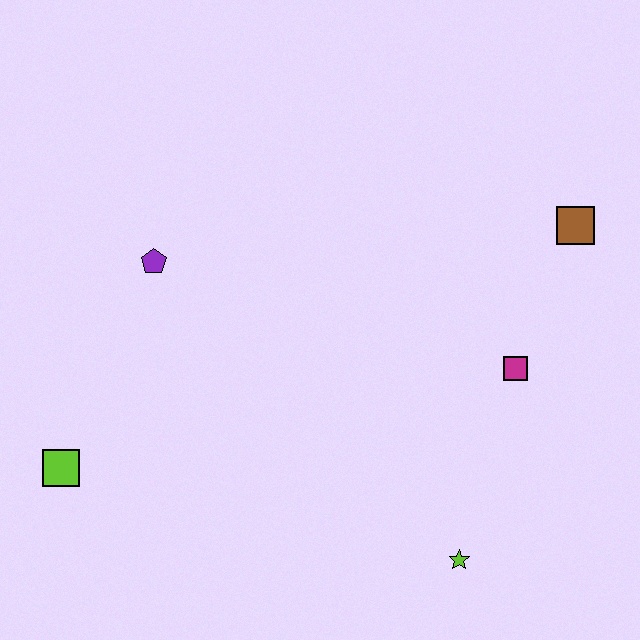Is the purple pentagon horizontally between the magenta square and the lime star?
No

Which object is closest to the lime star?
The magenta square is closest to the lime star.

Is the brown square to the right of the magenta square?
Yes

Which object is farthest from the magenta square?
The lime square is farthest from the magenta square.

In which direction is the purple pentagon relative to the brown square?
The purple pentagon is to the left of the brown square.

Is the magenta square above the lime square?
Yes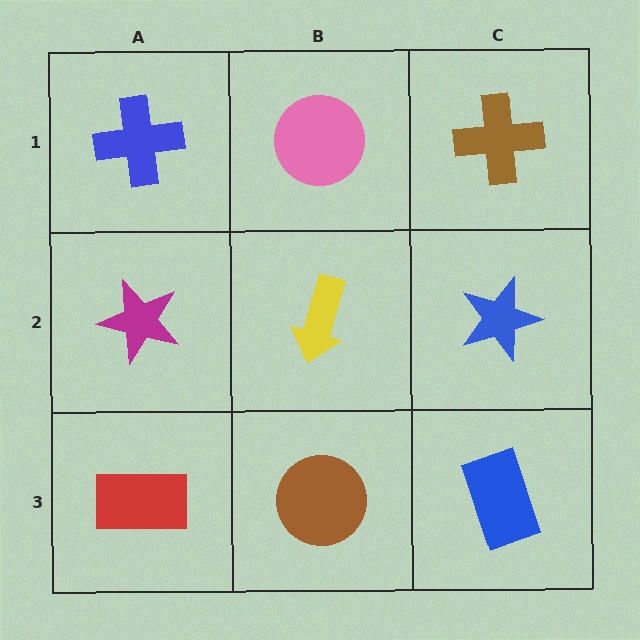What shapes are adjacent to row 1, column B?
A yellow arrow (row 2, column B), a blue cross (row 1, column A), a brown cross (row 1, column C).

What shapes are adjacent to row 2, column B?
A pink circle (row 1, column B), a brown circle (row 3, column B), a magenta star (row 2, column A), a blue star (row 2, column C).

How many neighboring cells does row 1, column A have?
2.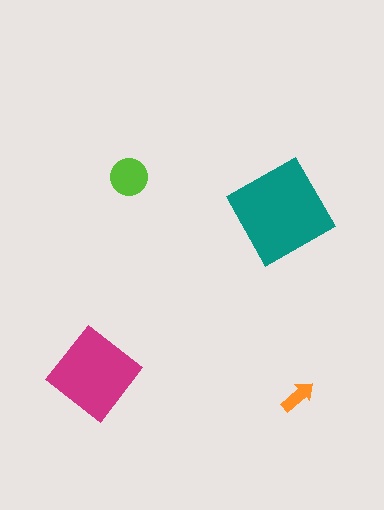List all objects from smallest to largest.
The orange arrow, the lime circle, the magenta diamond, the teal diamond.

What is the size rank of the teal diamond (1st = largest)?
1st.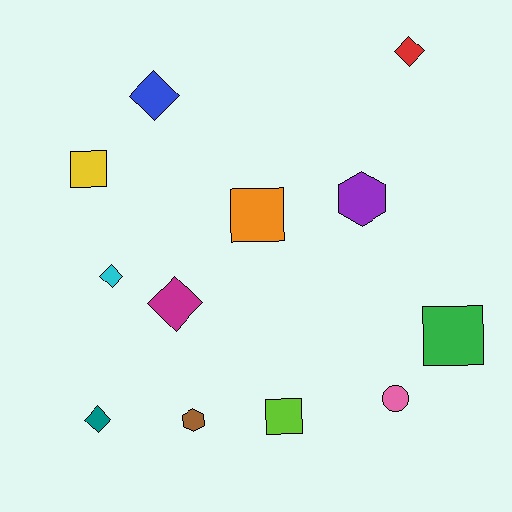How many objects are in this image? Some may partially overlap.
There are 12 objects.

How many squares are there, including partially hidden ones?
There are 4 squares.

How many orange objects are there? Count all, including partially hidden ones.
There is 1 orange object.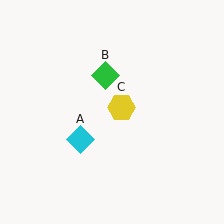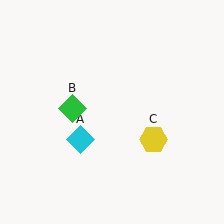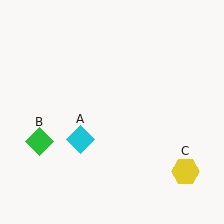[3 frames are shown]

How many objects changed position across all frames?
2 objects changed position: green diamond (object B), yellow hexagon (object C).